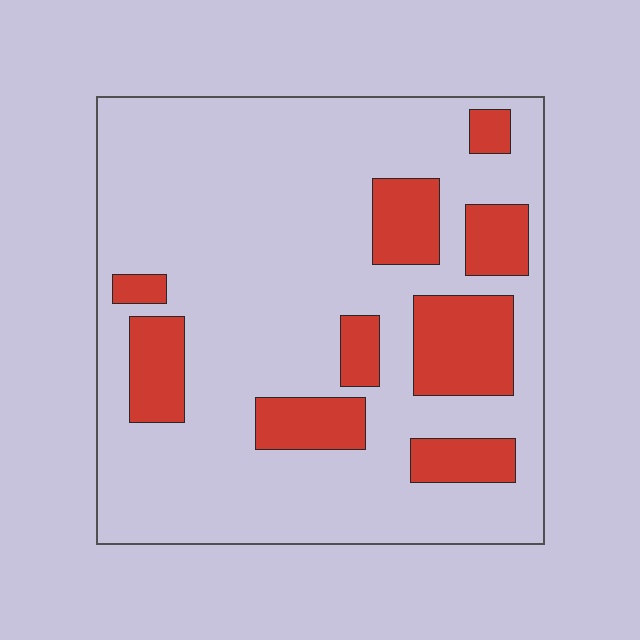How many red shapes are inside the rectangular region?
9.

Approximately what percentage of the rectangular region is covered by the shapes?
Approximately 20%.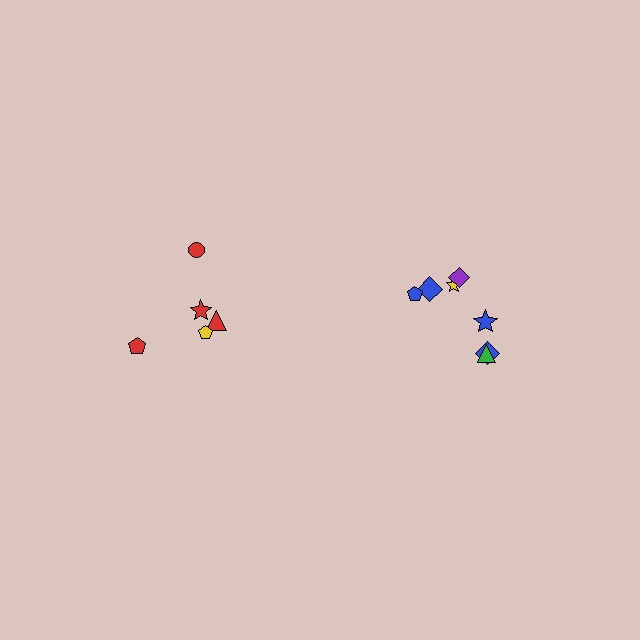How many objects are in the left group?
There are 5 objects.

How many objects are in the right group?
There are 7 objects.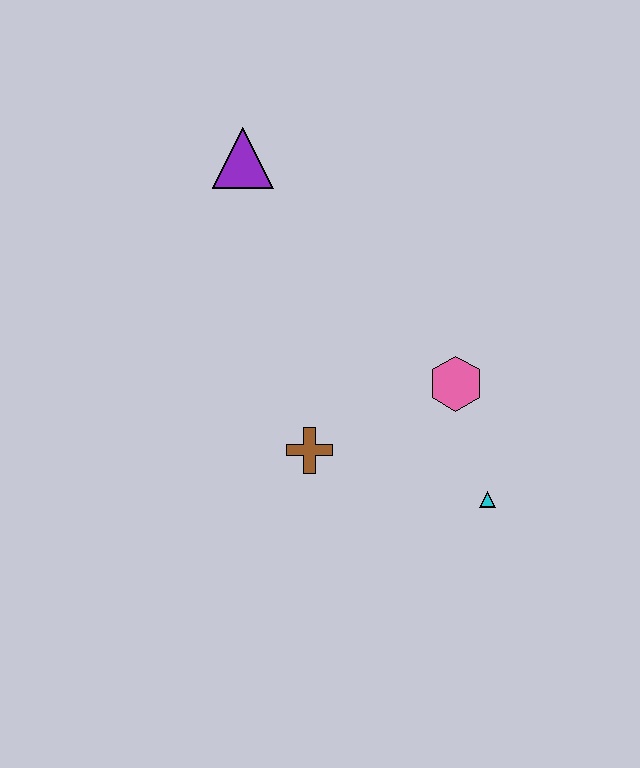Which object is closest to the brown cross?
The pink hexagon is closest to the brown cross.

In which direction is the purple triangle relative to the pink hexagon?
The purple triangle is above the pink hexagon.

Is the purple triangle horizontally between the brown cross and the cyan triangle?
No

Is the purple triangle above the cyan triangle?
Yes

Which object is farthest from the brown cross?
The purple triangle is farthest from the brown cross.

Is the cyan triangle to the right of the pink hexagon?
Yes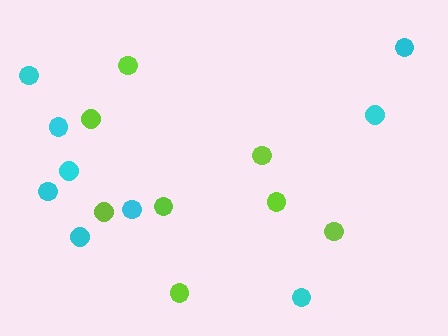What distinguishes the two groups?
There are 2 groups: one group of lime circles (8) and one group of cyan circles (9).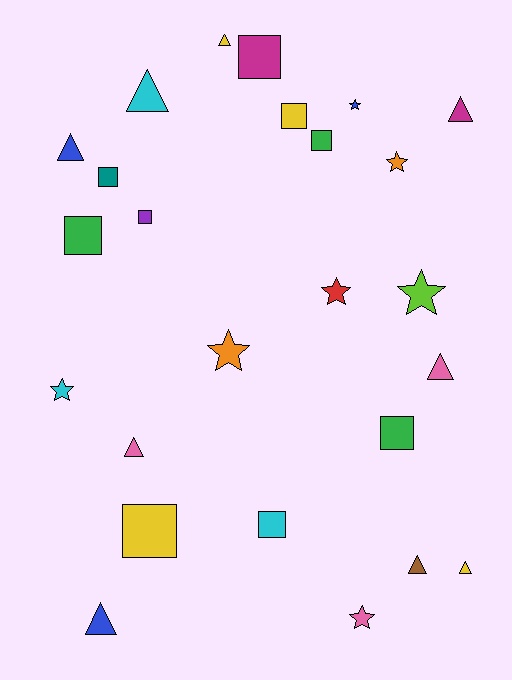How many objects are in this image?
There are 25 objects.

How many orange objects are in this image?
There are 2 orange objects.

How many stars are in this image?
There are 7 stars.